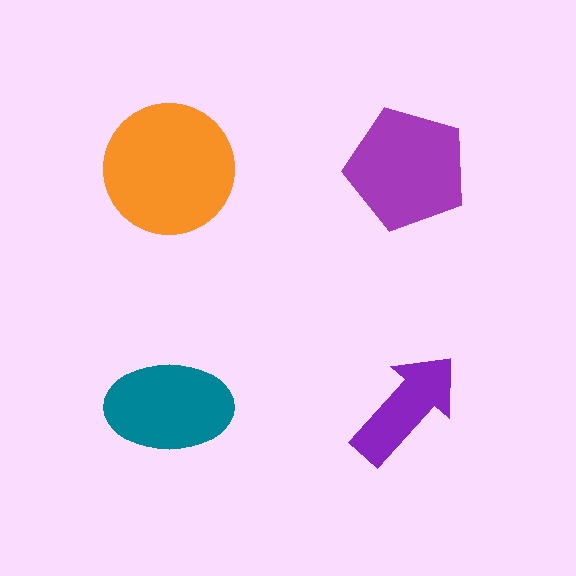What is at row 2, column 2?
A purple arrow.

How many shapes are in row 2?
2 shapes.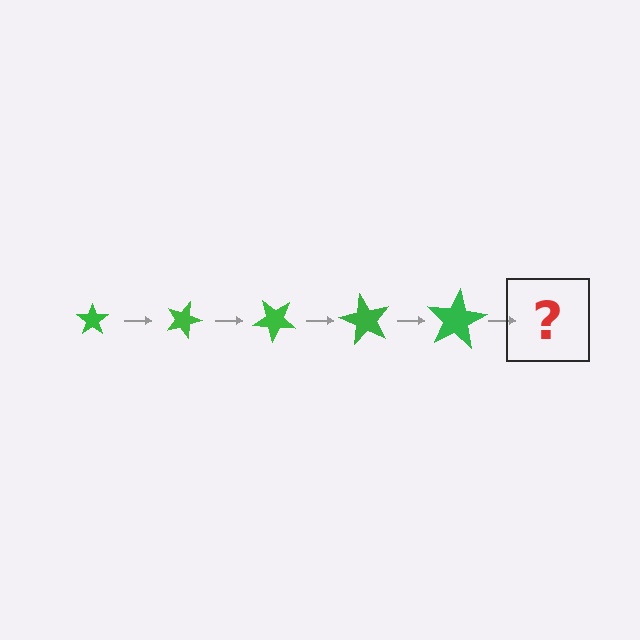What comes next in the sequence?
The next element should be a star, larger than the previous one and rotated 100 degrees from the start.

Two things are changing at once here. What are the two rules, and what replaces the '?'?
The two rules are that the star grows larger each step and it rotates 20 degrees each step. The '?' should be a star, larger than the previous one and rotated 100 degrees from the start.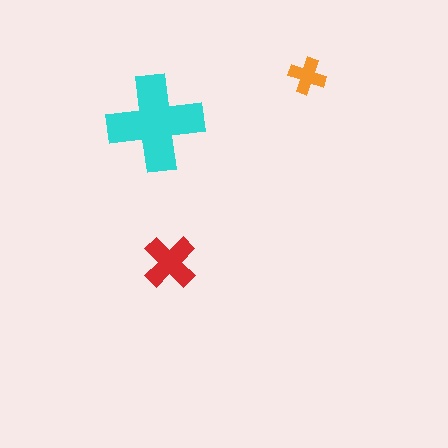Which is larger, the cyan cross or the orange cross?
The cyan one.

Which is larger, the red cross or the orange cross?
The red one.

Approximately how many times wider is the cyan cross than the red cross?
About 2 times wider.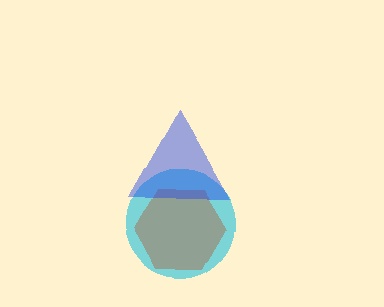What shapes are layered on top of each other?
The layered shapes are: a cyan circle, a brown hexagon, a blue triangle.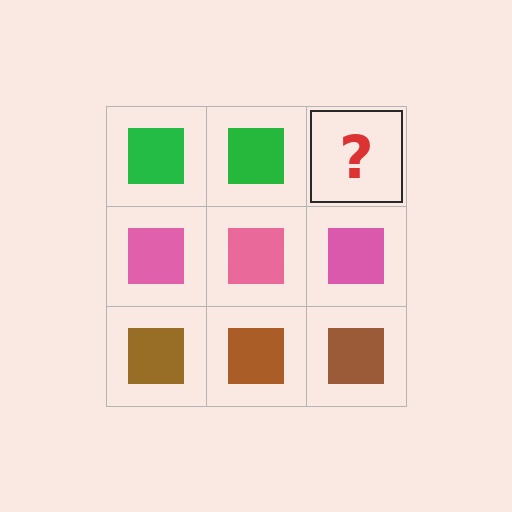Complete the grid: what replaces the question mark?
The question mark should be replaced with a green square.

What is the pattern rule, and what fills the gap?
The rule is that each row has a consistent color. The gap should be filled with a green square.